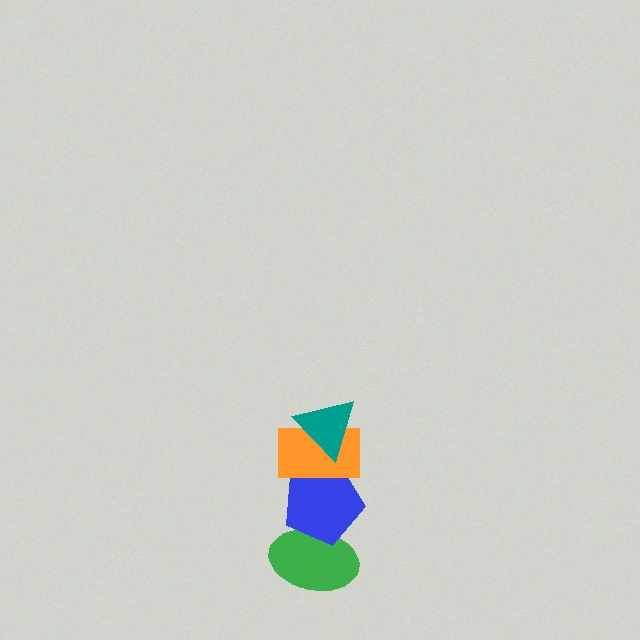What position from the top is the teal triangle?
The teal triangle is 1st from the top.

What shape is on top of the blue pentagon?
The orange rectangle is on top of the blue pentagon.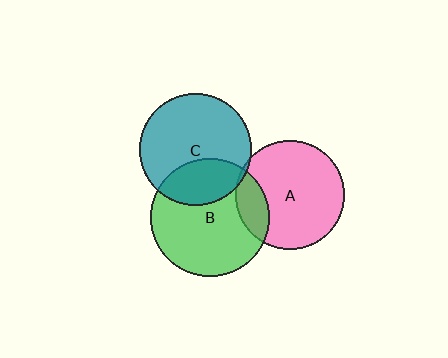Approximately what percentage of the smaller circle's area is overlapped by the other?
Approximately 30%.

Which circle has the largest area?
Circle B (green).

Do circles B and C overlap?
Yes.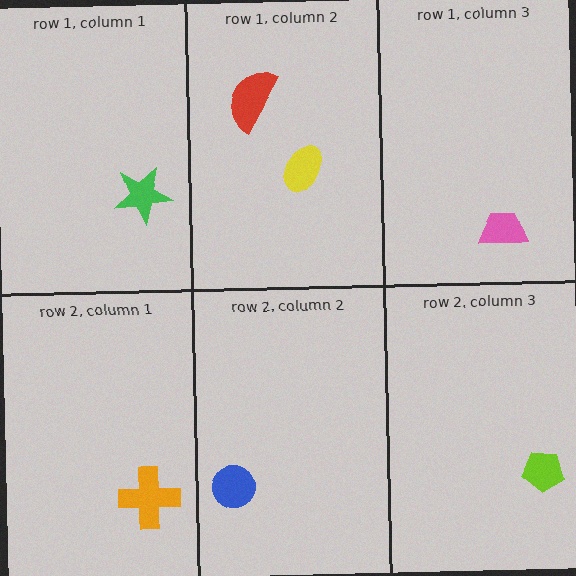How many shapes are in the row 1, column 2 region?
2.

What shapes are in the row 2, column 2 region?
The blue circle.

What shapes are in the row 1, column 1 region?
The green star.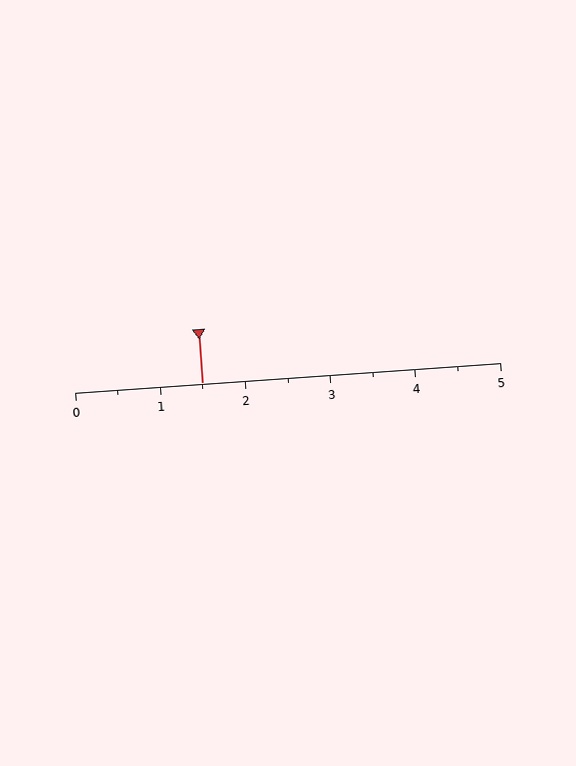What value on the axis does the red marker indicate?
The marker indicates approximately 1.5.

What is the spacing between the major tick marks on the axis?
The major ticks are spaced 1 apart.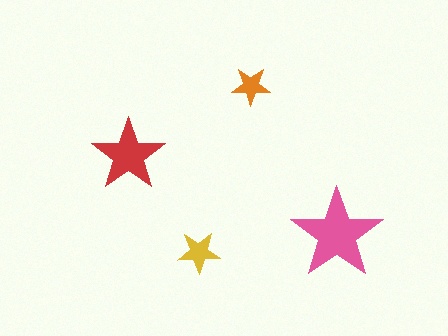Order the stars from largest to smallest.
the pink one, the red one, the yellow one, the orange one.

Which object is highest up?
The orange star is topmost.